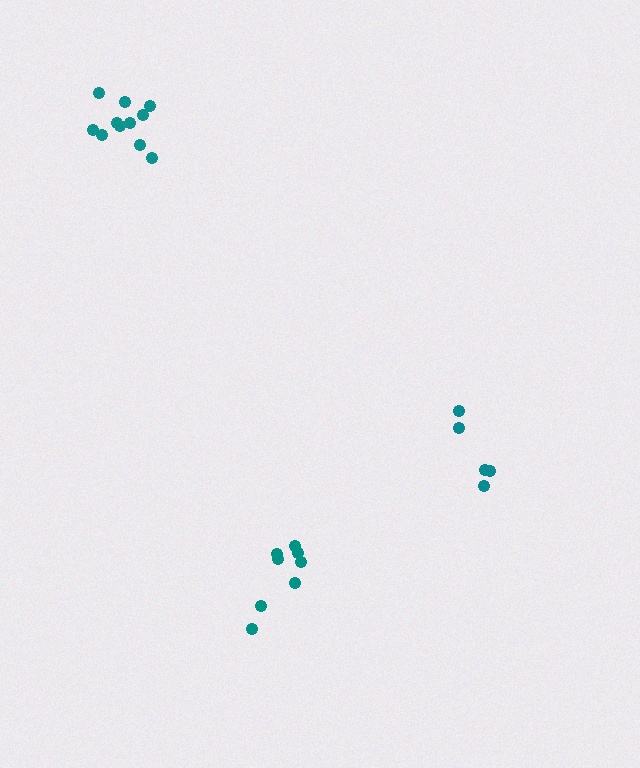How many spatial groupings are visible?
There are 3 spatial groupings.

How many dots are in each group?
Group 1: 11 dots, Group 2: 5 dots, Group 3: 8 dots (24 total).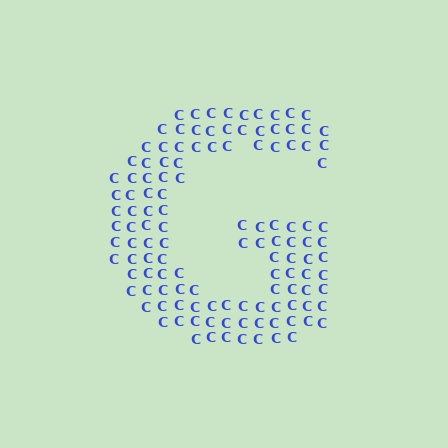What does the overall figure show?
The overall figure shows the letter G.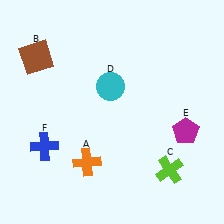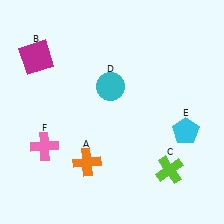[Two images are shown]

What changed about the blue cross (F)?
In Image 1, F is blue. In Image 2, it changed to pink.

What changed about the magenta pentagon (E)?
In Image 1, E is magenta. In Image 2, it changed to cyan.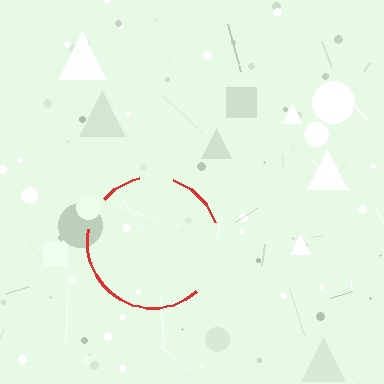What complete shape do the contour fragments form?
The contour fragments form a circle.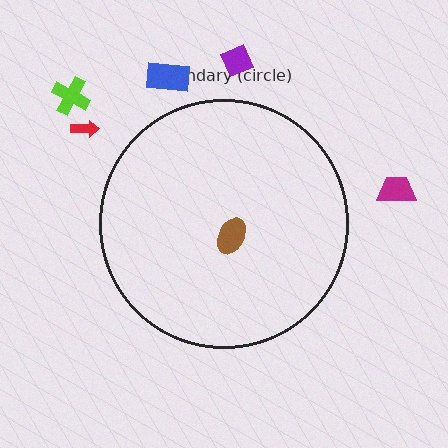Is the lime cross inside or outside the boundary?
Outside.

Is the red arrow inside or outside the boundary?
Outside.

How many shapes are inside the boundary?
1 inside, 5 outside.